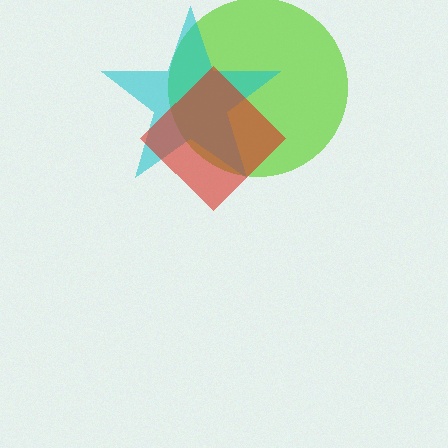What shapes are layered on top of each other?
The layered shapes are: a lime circle, a cyan star, a red diamond.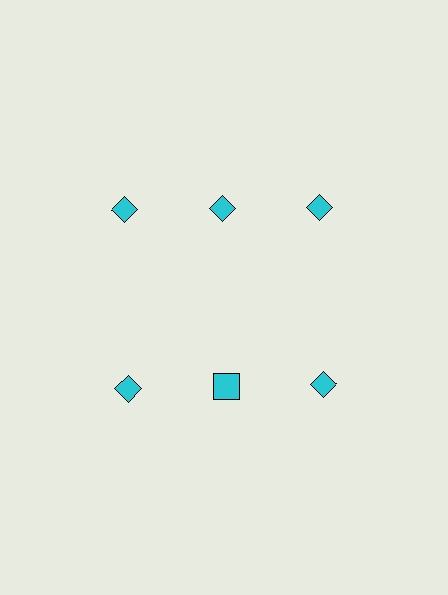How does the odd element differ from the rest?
It has a different shape: square instead of diamond.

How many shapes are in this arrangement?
There are 6 shapes arranged in a grid pattern.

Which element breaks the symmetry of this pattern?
The cyan square in the second row, second from left column breaks the symmetry. All other shapes are cyan diamonds.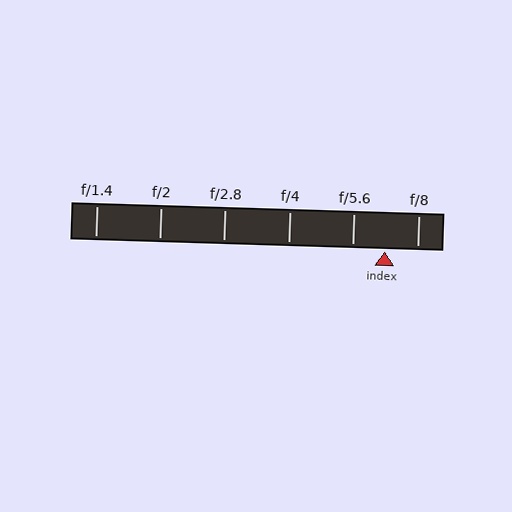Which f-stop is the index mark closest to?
The index mark is closest to f/8.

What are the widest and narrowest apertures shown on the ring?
The widest aperture shown is f/1.4 and the narrowest is f/8.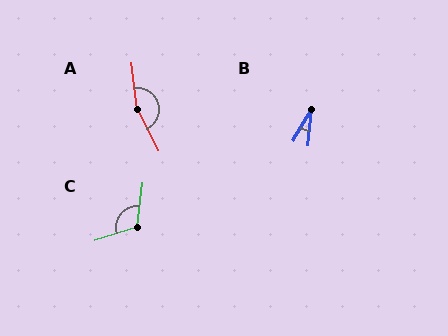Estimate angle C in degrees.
Approximately 115 degrees.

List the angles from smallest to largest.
B (25°), C (115°), A (160°).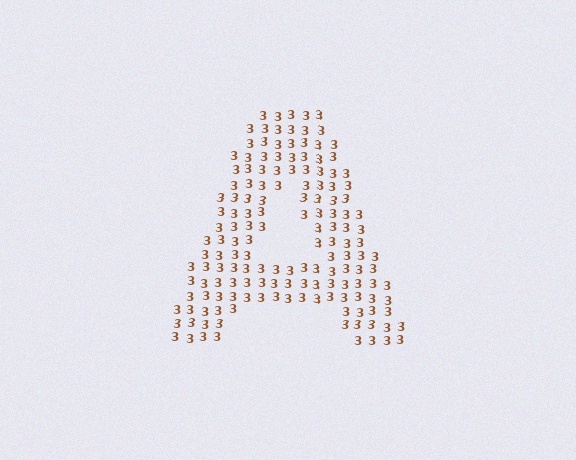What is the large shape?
The large shape is the letter A.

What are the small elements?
The small elements are digit 3's.